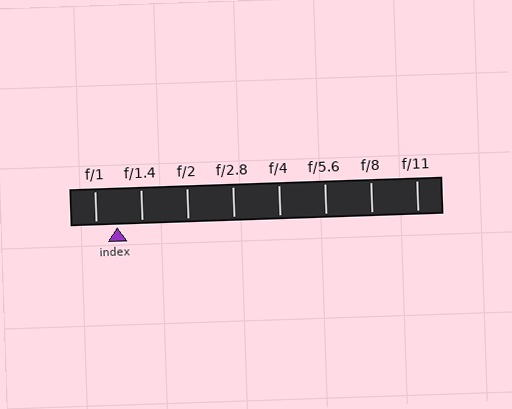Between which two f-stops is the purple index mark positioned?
The index mark is between f/1 and f/1.4.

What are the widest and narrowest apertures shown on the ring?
The widest aperture shown is f/1 and the narrowest is f/11.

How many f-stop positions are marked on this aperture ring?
There are 8 f-stop positions marked.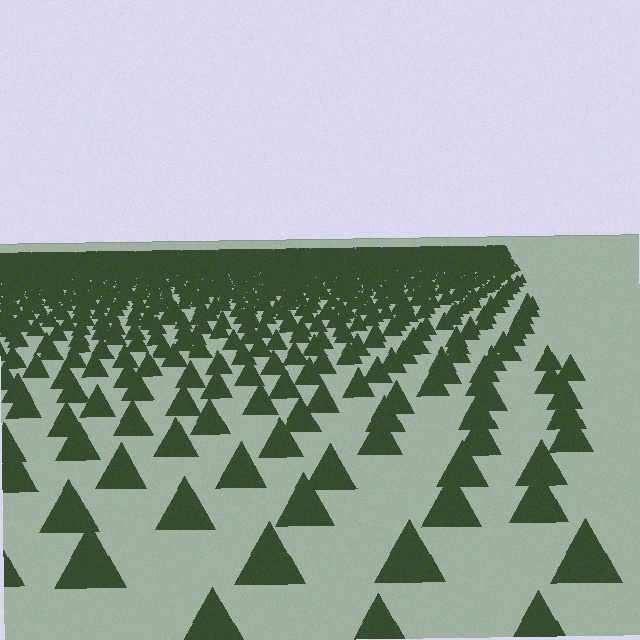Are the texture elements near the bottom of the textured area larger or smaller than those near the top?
Larger. Near the bottom, elements are closer to the viewer and appear at a bigger on-screen size.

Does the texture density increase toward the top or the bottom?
Density increases toward the top.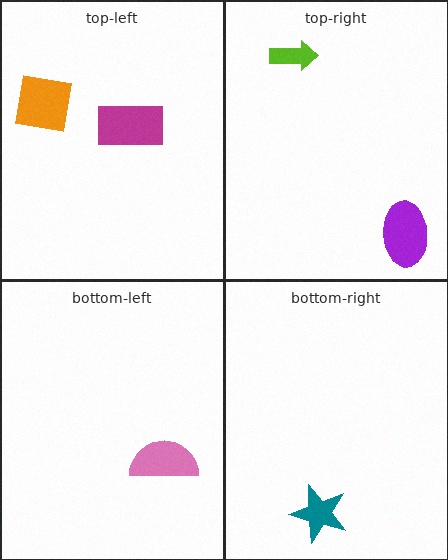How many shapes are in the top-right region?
2.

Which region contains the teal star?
The bottom-right region.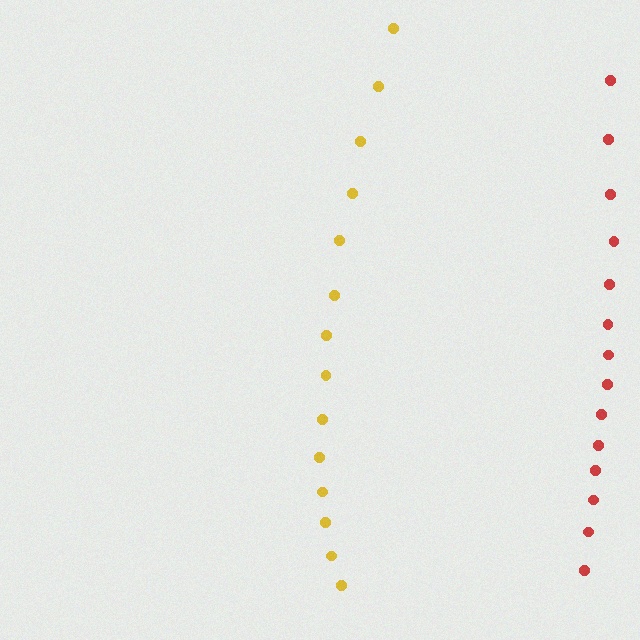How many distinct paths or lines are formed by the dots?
There are 2 distinct paths.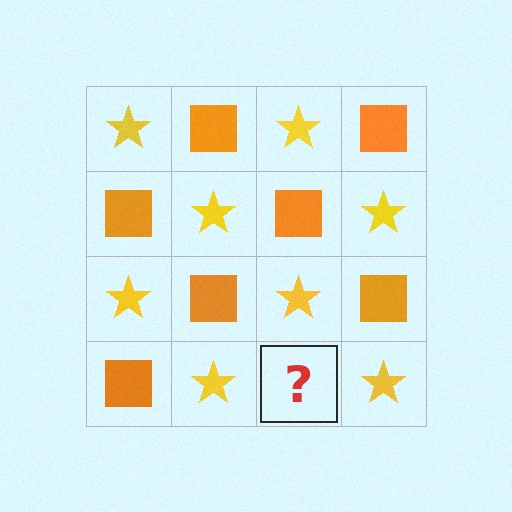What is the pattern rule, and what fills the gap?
The rule is that it alternates yellow star and orange square in a checkerboard pattern. The gap should be filled with an orange square.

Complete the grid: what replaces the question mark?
The question mark should be replaced with an orange square.